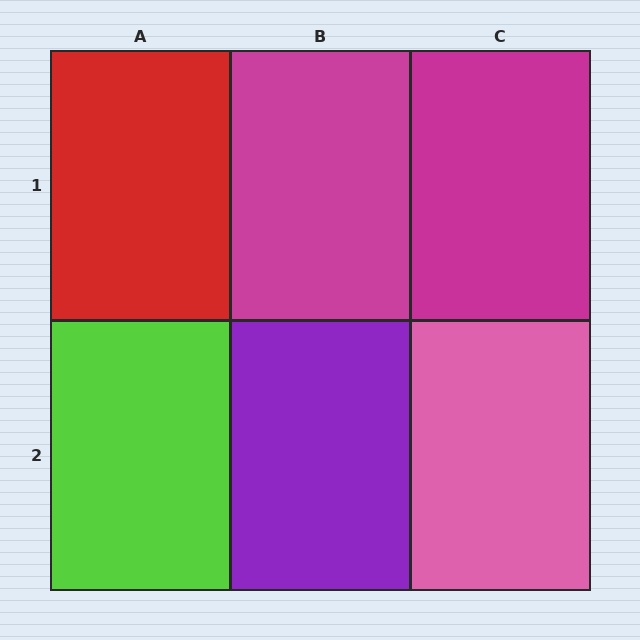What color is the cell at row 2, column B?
Purple.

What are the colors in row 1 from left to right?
Red, magenta, magenta.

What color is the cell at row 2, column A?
Lime.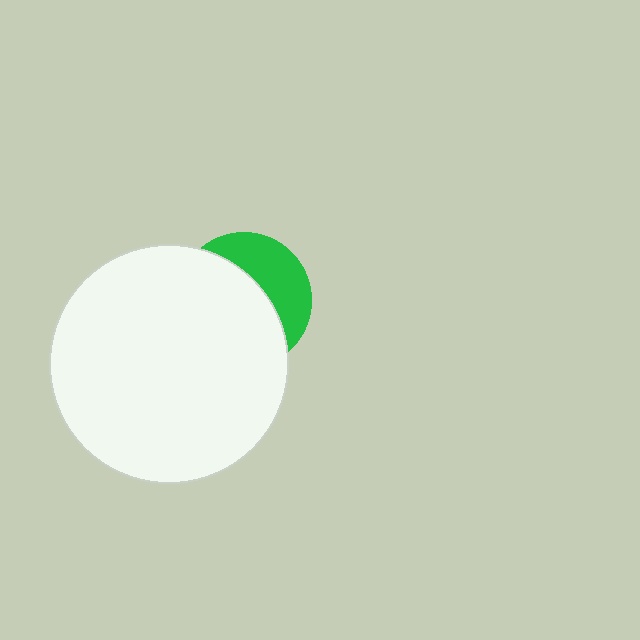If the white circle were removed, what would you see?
You would see the complete green circle.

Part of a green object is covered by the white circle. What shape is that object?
It is a circle.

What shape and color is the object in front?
The object in front is a white circle.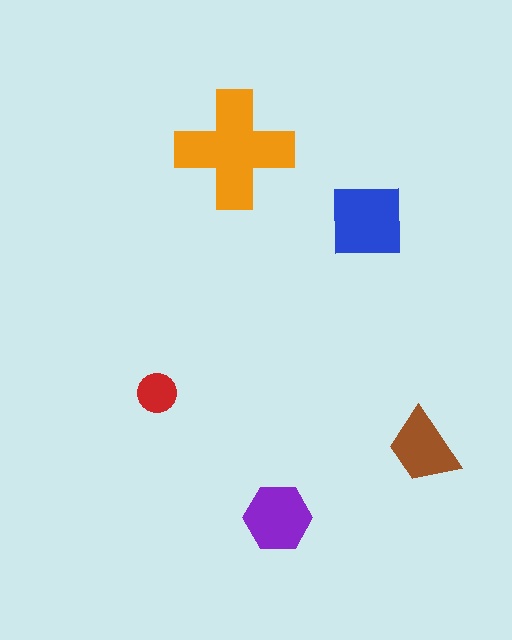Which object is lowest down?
The purple hexagon is bottommost.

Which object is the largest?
The orange cross.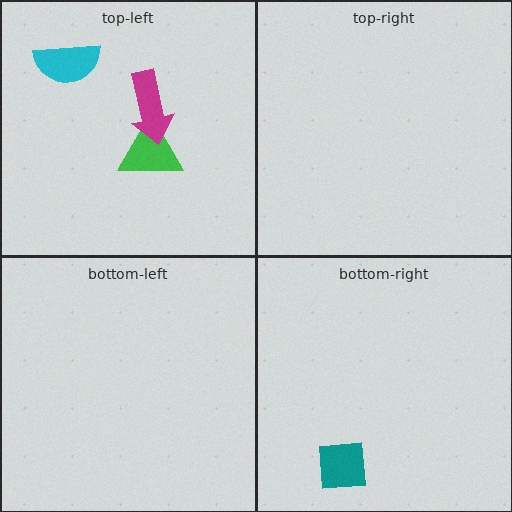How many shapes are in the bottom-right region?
1.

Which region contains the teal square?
The bottom-right region.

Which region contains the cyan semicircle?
The top-left region.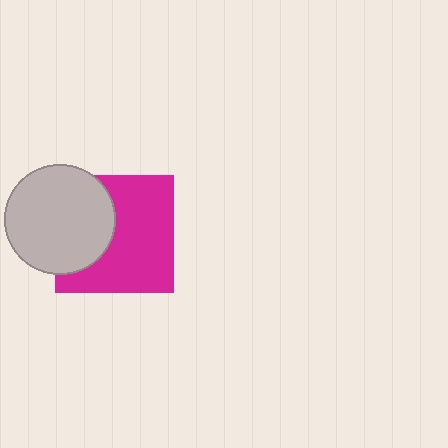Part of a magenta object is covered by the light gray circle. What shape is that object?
It is a square.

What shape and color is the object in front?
The object in front is a light gray circle.